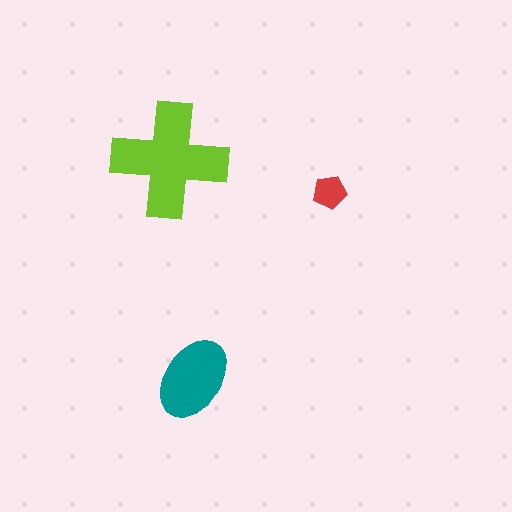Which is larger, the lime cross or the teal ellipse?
The lime cross.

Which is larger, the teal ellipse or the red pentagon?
The teal ellipse.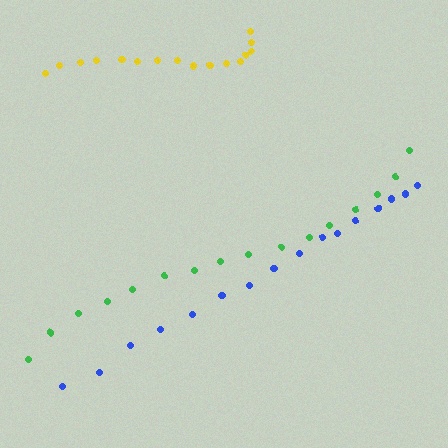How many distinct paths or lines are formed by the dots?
There are 3 distinct paths.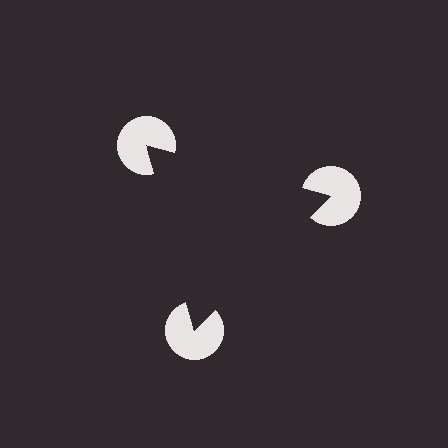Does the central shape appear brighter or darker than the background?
It typically appears slightly darker than the background, even though no actual brightness change is drawn.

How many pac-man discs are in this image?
There are 3 — one at each vertex of the illusory triangle.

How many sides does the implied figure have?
3 sides.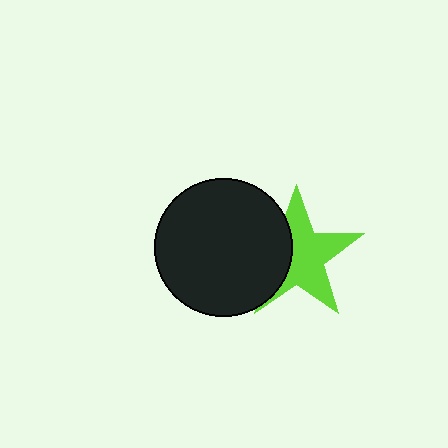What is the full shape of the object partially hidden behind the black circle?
The partially hidden object is a lime star.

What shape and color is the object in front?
The object in front is a black circle.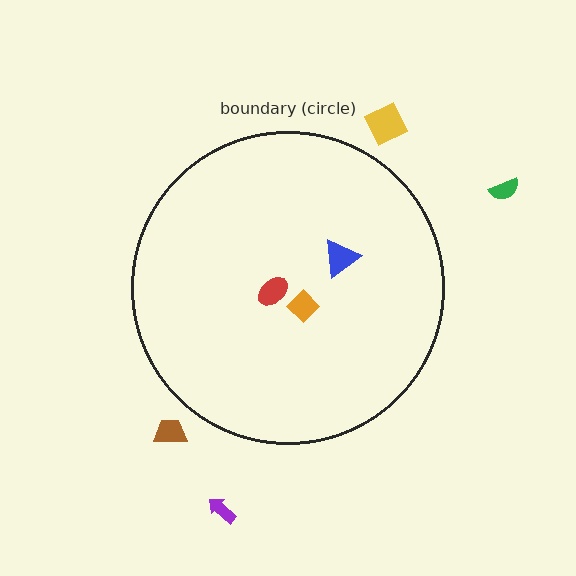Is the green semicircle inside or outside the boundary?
Outside.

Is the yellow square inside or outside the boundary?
Outside.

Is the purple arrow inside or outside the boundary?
Outside.